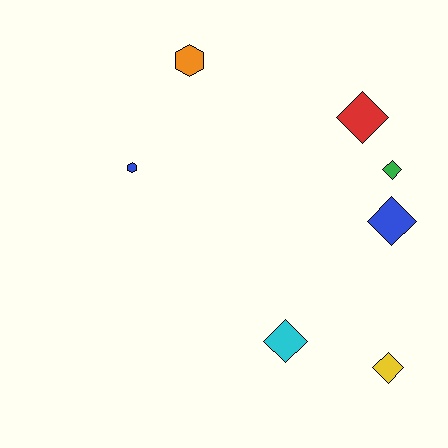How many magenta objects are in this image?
There are no magenta objects.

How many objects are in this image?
There are 7 objects.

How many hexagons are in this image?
There are 2 hexagons.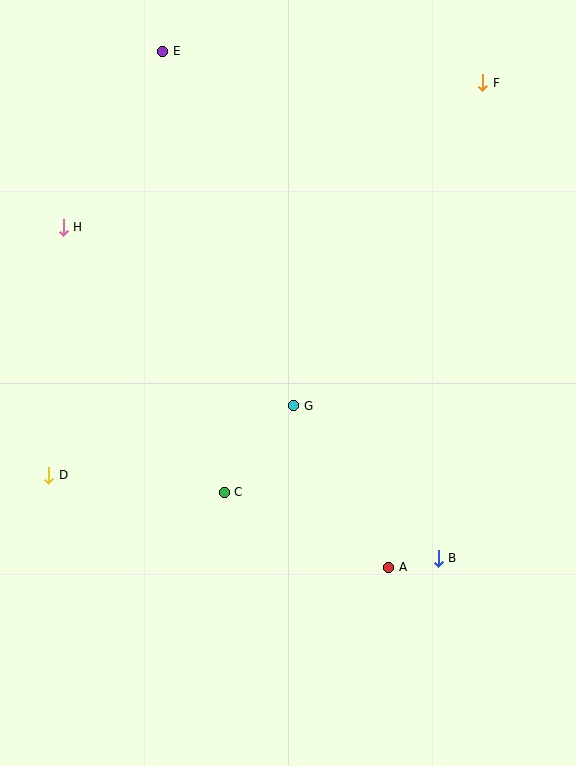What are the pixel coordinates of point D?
Point D is at (49, 475).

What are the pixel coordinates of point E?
Point E is at (163, 51).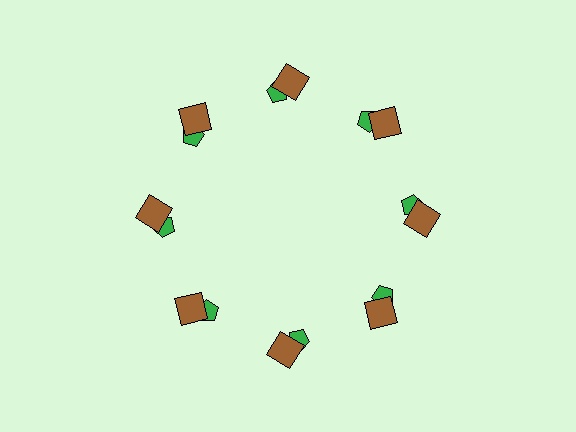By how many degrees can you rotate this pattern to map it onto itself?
The pattern maps onto itself every 45 degrees of rotation.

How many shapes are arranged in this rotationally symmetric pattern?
There are 16 shapes, arranged in 8 groups of 2.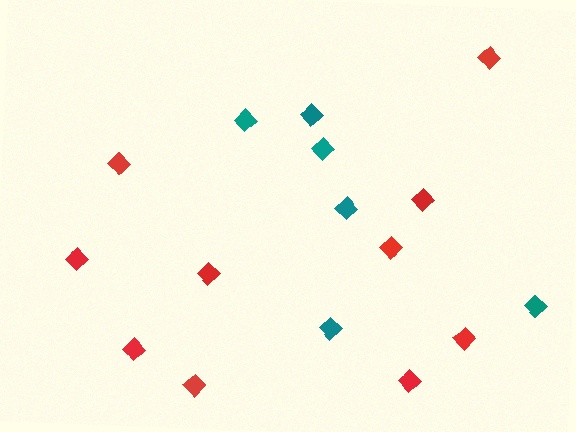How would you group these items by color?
There are 2 groups: one group of red diamonds (10) and one group of teal diamonds (6).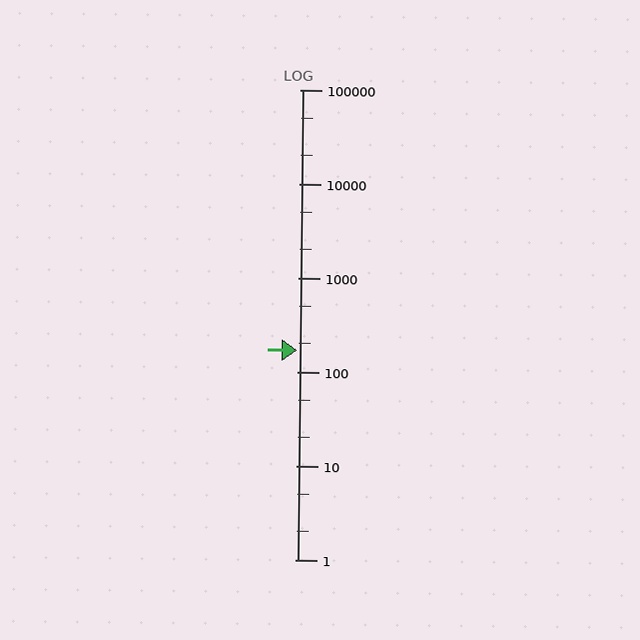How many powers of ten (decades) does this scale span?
The scale spans 5 decades, from 1 to 100000.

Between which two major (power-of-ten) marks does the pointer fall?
The pointer is between 100 and 1000.